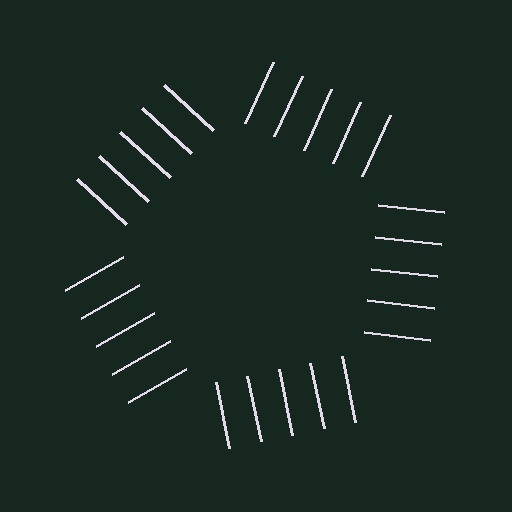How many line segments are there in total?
25 — 5 along each of the 5 edges.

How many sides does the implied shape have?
5 sides — the line-ends trace a pentagon.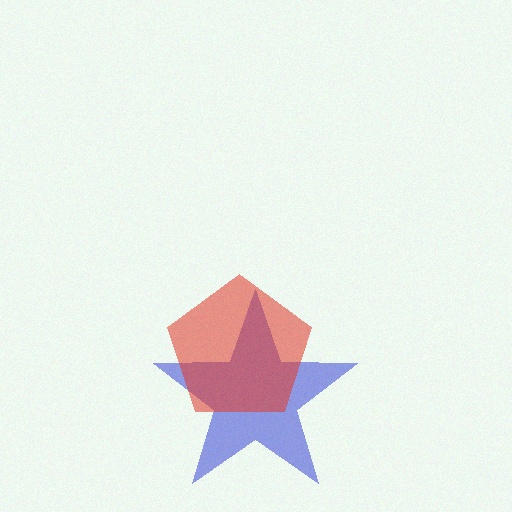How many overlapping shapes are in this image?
There are 2 overlapping shapes in the image.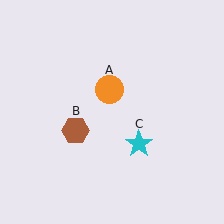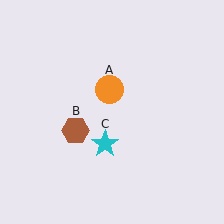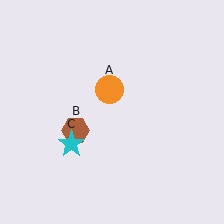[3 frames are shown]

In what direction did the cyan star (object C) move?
The cyan star (object C) moved left.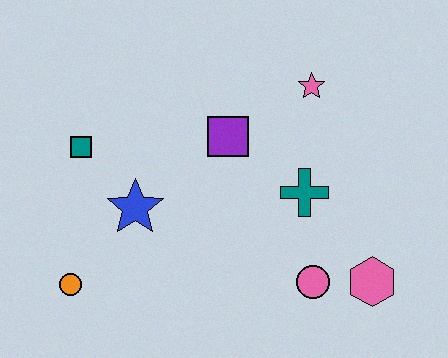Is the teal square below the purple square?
Yes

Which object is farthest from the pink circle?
The teal square is farthest from the pink circle.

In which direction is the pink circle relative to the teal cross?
The pink circle is below the teal cross.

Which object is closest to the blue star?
The teal square is closest to the blue star.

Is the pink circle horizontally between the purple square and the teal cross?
No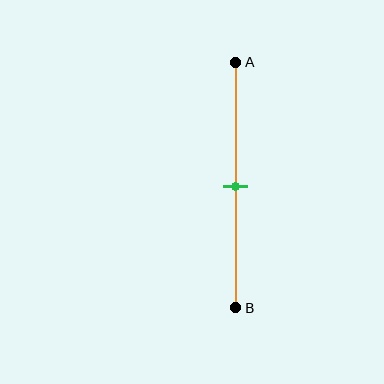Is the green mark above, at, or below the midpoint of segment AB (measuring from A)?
The green mark is approximately at the midpoint of segment AB.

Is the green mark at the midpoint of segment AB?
Yes, the mark is approximately at the midpoint.